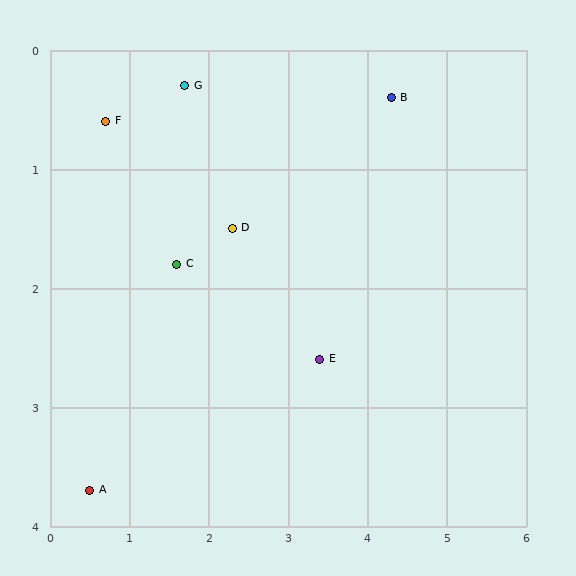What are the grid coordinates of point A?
Point A is at approximately (0.5, 3.7).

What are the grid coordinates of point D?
Point D is at approximately (2.3, 1.5).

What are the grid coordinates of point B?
Point B is at approximately (4.3, 0.4).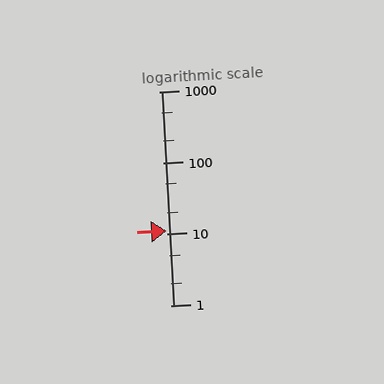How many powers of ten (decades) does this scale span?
The scale spans 3 decades, from 1 to 1000.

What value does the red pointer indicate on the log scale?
The pointer indicates approximately 11.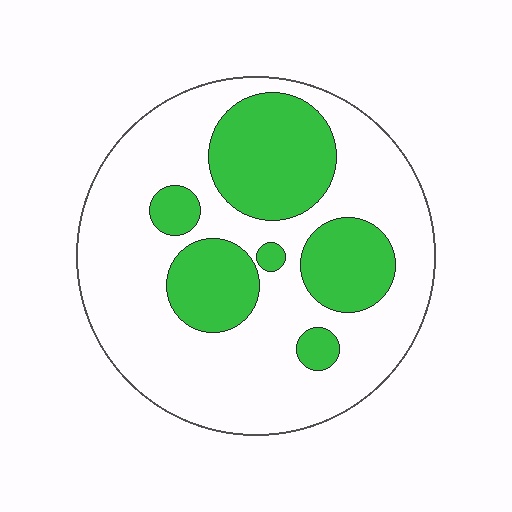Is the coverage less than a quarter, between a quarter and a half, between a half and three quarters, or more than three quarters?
Between a quarter and a half.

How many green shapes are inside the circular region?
6.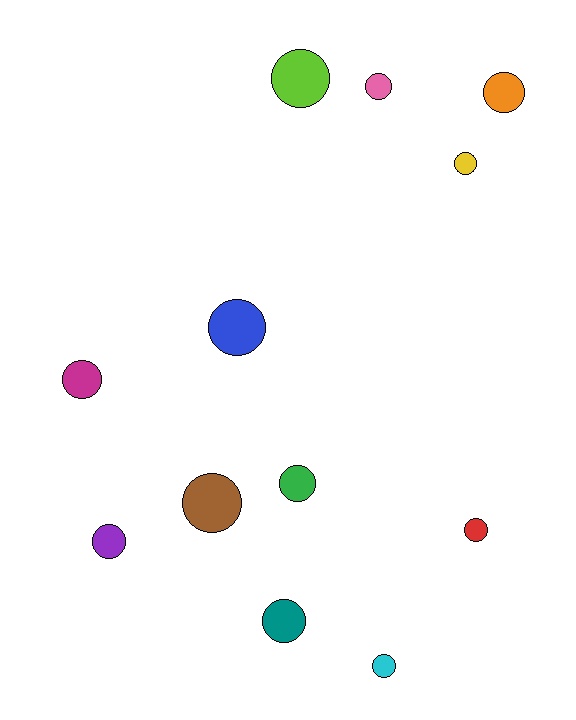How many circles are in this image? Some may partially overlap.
There are 12 circles.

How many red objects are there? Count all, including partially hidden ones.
There is 1 red object.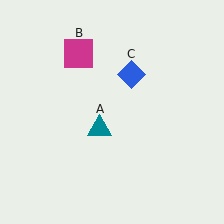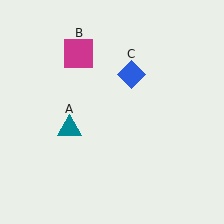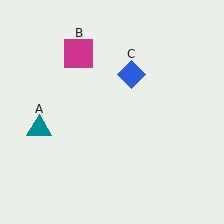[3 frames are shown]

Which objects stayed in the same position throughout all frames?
Magenta square (object B) and blue diamond (object C) remained stationary.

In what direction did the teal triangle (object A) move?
The teal triangle (object A) moved left.